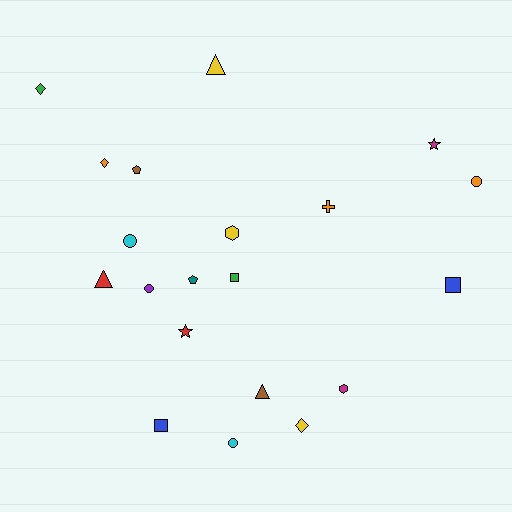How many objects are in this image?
There are 20 objects.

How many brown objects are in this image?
There are 2 brown objects.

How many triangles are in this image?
There are 3 triangles.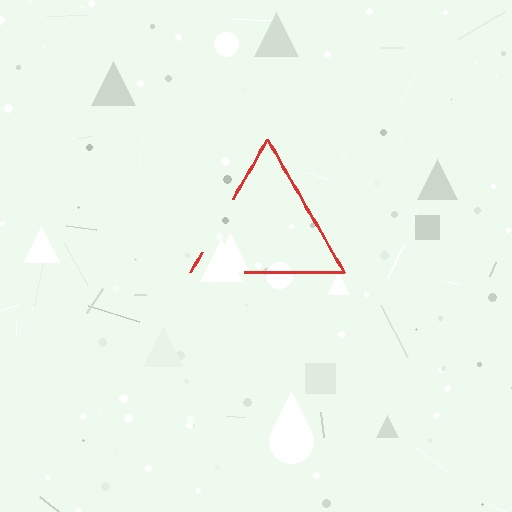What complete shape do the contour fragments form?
The contour fragments form a triangle.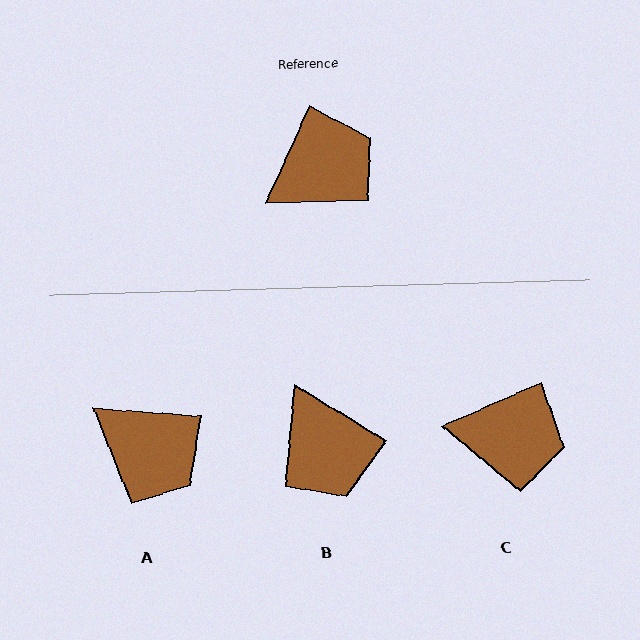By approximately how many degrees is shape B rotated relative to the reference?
Approximately 97 degrees clockwise.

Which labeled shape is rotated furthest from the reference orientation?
B, about 97 degrees away.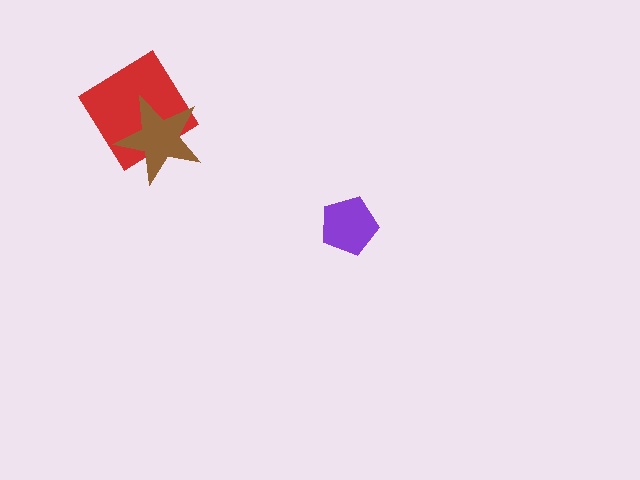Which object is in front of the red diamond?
The brown star is in front of the red diamond.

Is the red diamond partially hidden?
Yes, it is partially covered by another shape.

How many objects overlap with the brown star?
1 object overlaps with the brown star.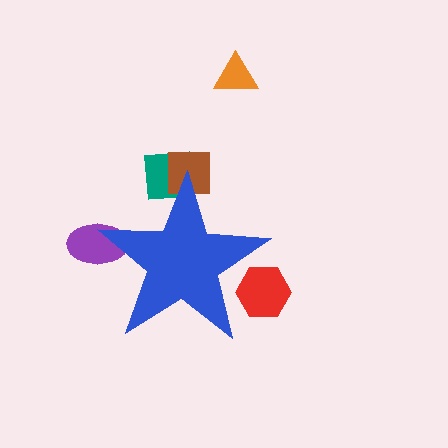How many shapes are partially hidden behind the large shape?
4 shapes are partially hidden.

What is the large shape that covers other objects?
A blue star.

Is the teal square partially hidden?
Yes, the teal square is partially hidden behind the blue star.